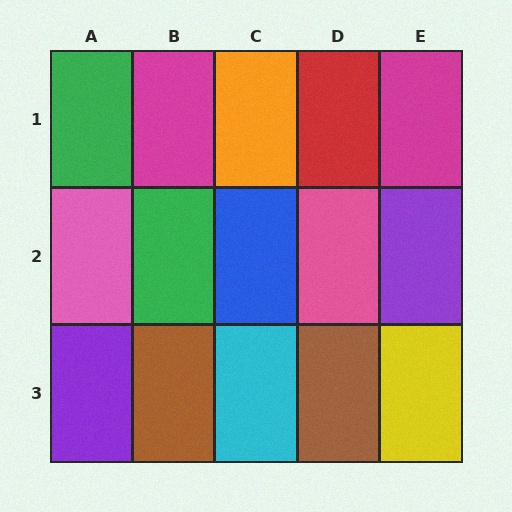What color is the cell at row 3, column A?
Purple.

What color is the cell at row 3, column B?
Brown.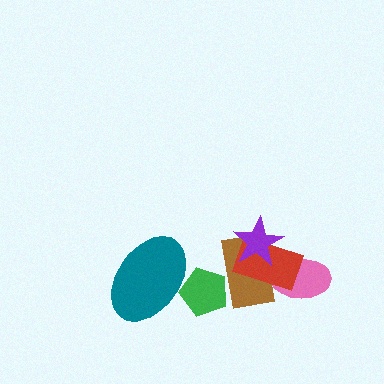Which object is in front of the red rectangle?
The purple star is in front of the red rectangle.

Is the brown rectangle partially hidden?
Yes, it is partially covered by another shape.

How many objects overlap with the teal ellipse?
1 object overlaps with the teal ellipse.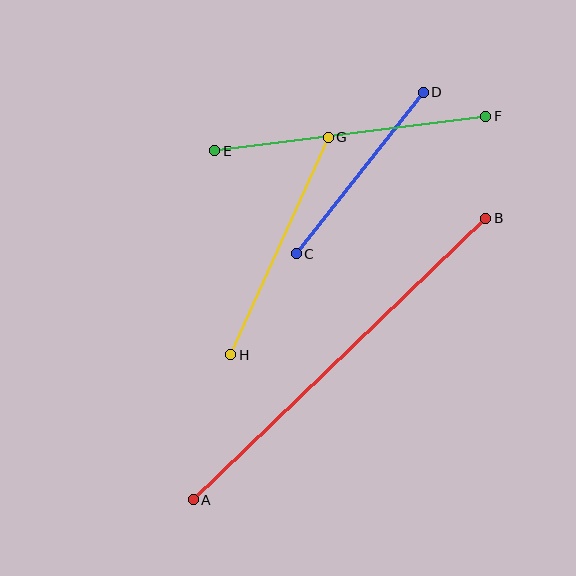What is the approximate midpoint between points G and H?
The midpoint is at approximately (280, 246) pixels.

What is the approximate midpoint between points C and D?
The midpoint is at approximately (360, 173) pixels.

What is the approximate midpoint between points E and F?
The midpoint is at approximately (350, 133) pixels.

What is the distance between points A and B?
The distance is approximately 406 pixels.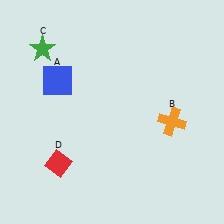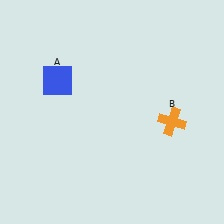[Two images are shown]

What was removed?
The red diamond (D), the green star (C) were removed in Image 2.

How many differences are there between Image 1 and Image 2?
There are 2 differences between the two images.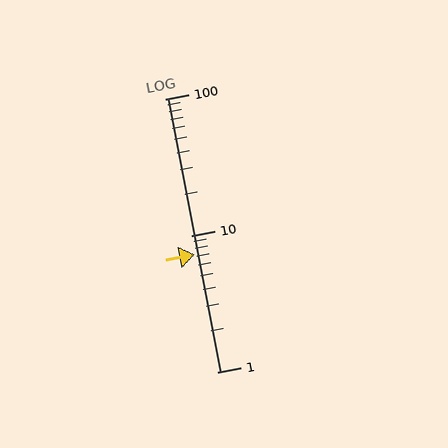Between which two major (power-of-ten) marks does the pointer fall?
The pointer is between 1 and 10.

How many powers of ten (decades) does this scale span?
The scale spans 2 decades, from 1 to 100.